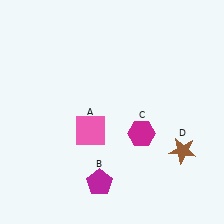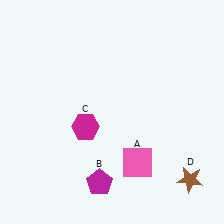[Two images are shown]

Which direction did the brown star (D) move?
The brown star (D) moved down.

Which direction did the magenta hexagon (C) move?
The magenta hexagon (C) moved left.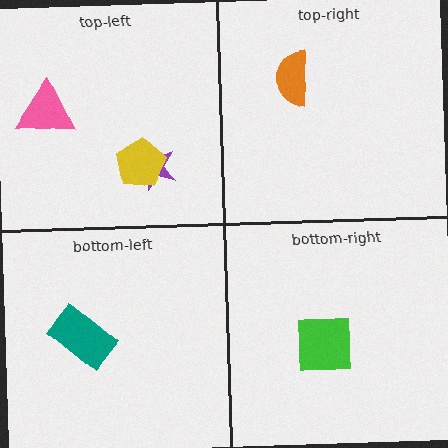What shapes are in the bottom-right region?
The green square.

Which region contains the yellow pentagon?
The top-left region.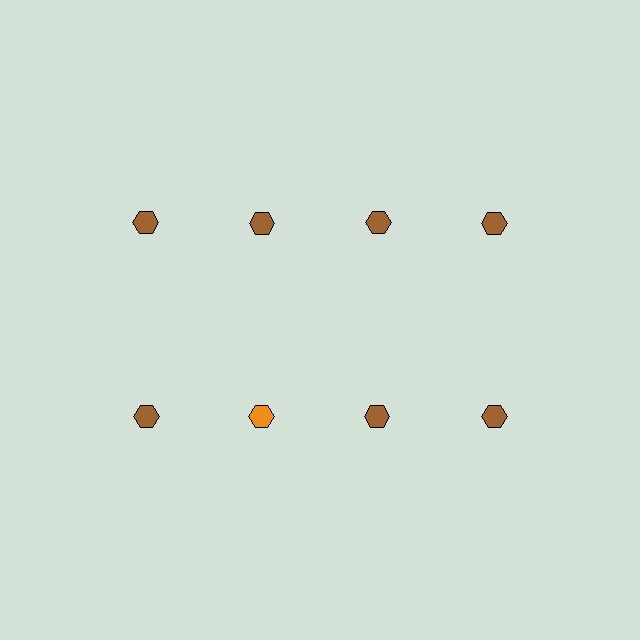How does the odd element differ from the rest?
It has a different color: orange instead of brown.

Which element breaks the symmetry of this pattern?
The orange hexagon in the second row, second from left column breaks the symmetry. All other shapes are brown hexagons.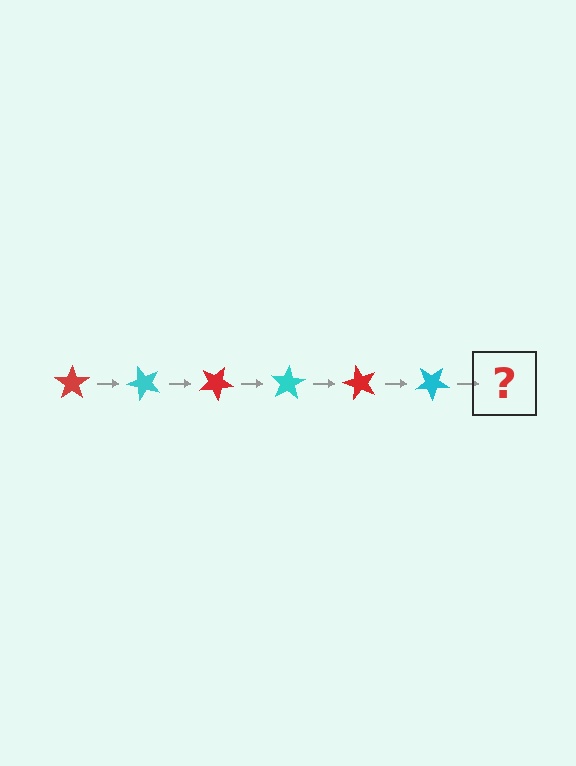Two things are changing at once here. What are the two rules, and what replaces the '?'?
The two rules are that it rotates 50 degrees each step and the color cycles through red and cyan. The '?' should be a red star, rotated 300 degrees from the start.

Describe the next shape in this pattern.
It should be a red star, rotated 300 degrees from the start.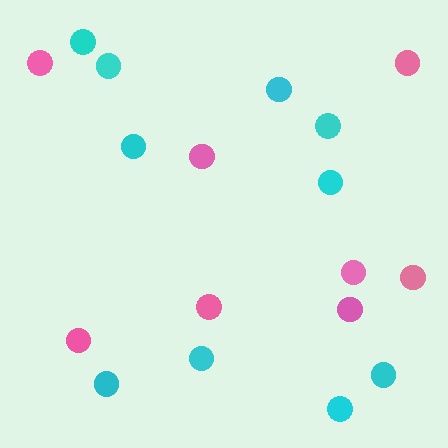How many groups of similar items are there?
There are 2 groups: one group of cyan circles (10) and one group of pink circles (8).